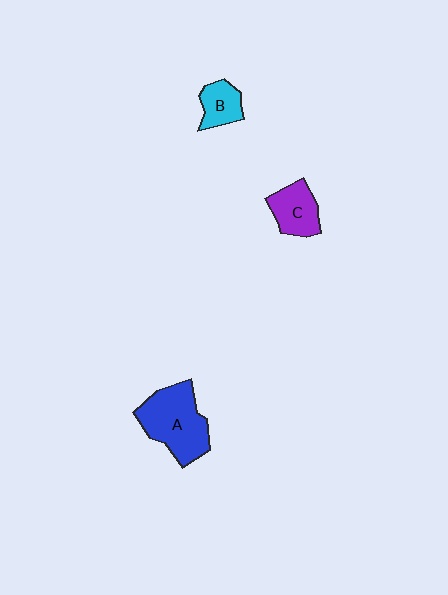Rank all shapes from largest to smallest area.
From largest to smallest: A (blue), C (purple), B (cyan).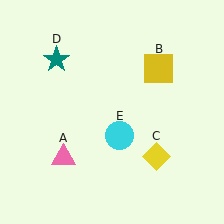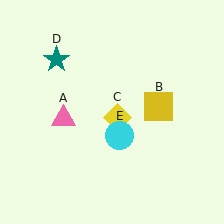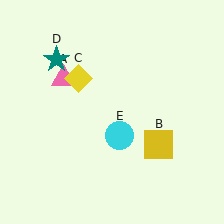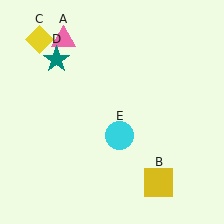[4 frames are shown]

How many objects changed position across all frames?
3 objects changed position: pink triangle (object A), yellow square (object B), yellow diamond (object C).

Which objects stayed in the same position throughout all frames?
Teal star (object D) and cyan circle (object E) remained stationary.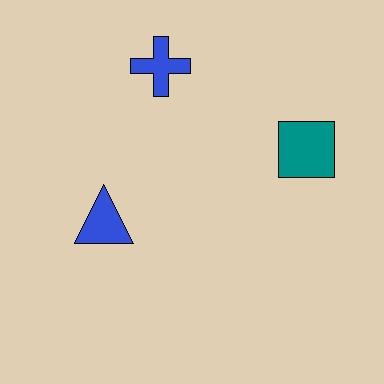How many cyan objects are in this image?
There are no cyan objects.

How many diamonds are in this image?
There are no diamonds.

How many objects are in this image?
There are 3 objects.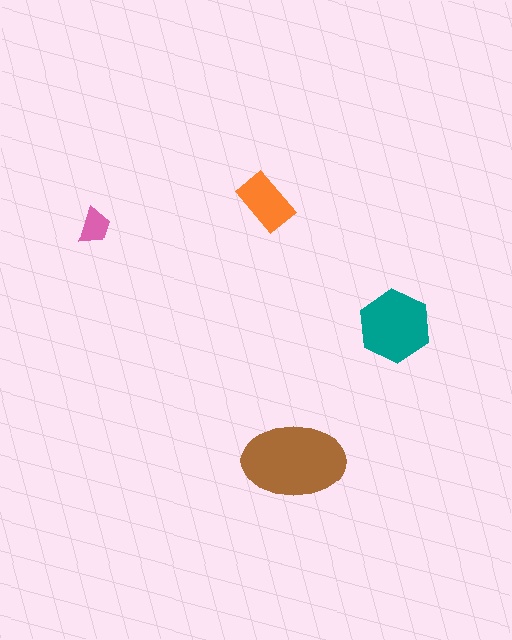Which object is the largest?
The brown ellipse.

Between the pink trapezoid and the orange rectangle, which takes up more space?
The orange rectangle.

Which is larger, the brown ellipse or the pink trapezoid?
The brown ellipse.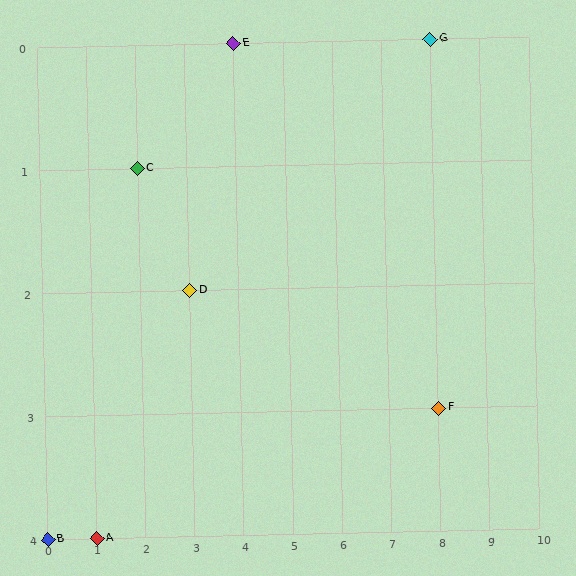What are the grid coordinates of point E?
Point E is at grid coordinates (4, 0).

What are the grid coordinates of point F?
Point F is at grid coordinates (8, 3).